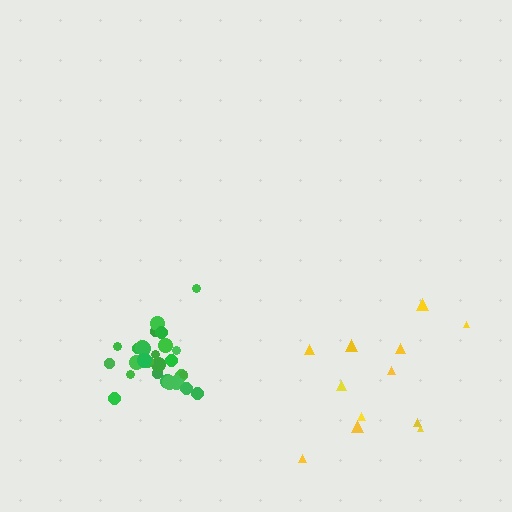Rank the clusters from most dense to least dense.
green, yellow.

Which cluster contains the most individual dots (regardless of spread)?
Green (27).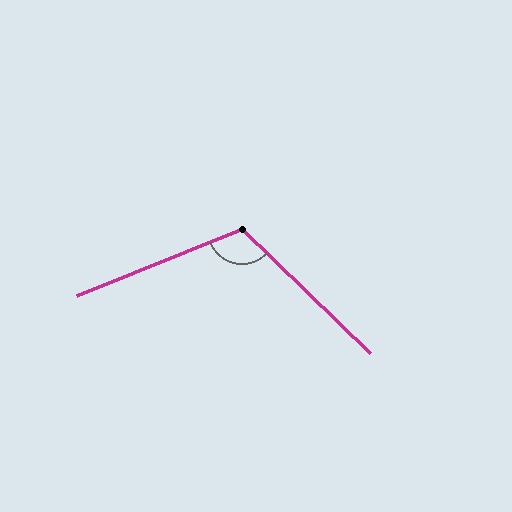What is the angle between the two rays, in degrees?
Approximately 114 degrees.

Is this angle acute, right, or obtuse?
It is obtuse.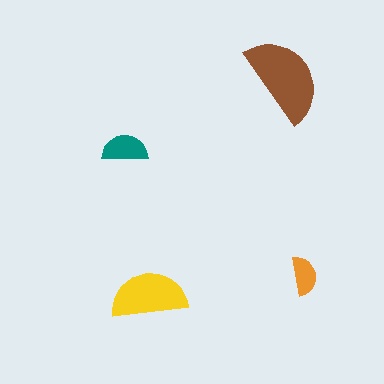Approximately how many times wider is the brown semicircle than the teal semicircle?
About 2 times wider.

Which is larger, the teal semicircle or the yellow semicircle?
The yellow one.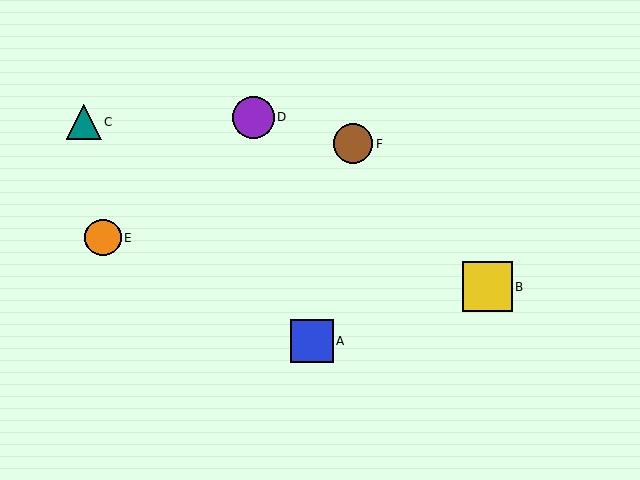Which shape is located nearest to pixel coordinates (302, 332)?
The blue square (labeled A) at (312, 341) is nearest to that location.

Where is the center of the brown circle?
The center of the brown circle is at (353, 144).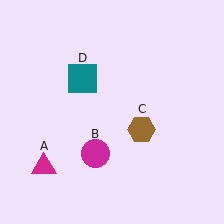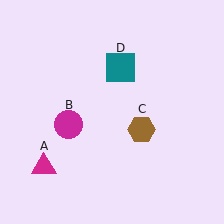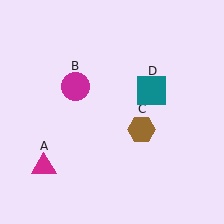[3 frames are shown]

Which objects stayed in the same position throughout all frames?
Magenta triangle (object A) and brown hexagon (object C) remained stationary.